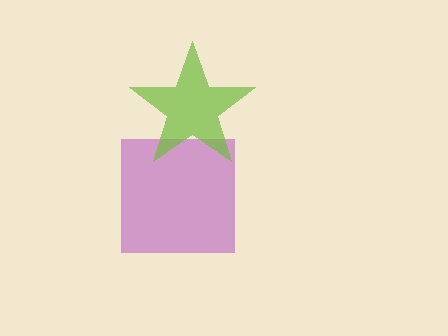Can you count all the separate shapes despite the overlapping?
Yes, there are 2 separate shapes.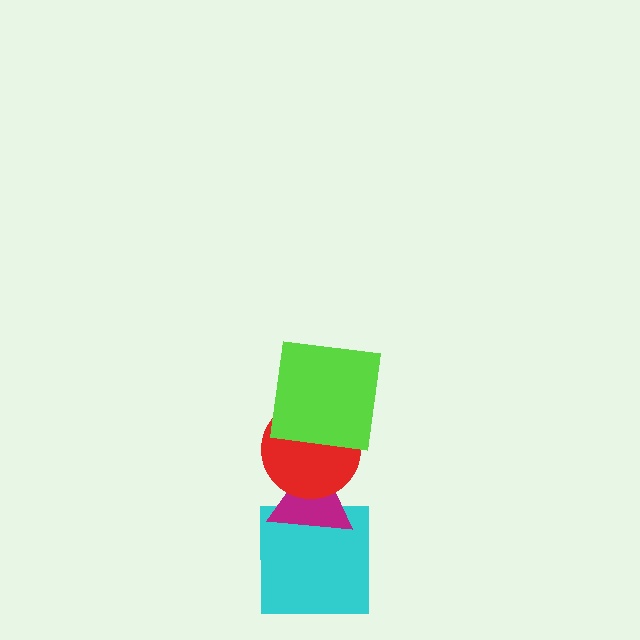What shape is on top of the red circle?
The lime square is on top of the red circle.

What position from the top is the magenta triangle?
The magenta triangle is 3rd from the top.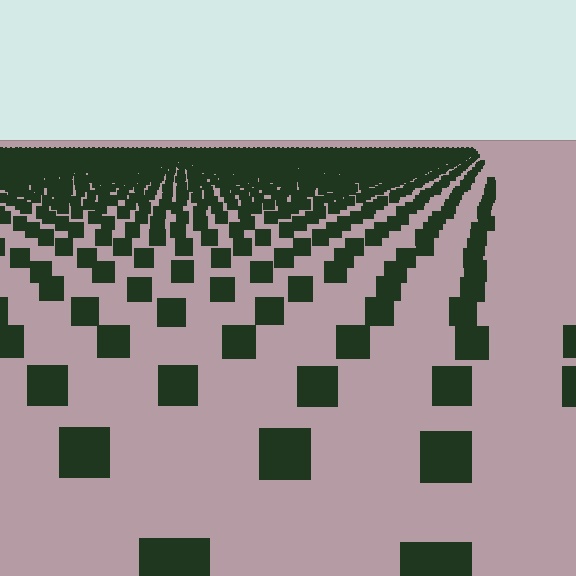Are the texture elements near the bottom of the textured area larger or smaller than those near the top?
Larger. Near the bottom, elements are closer to the viewer and appear at a bigger on-screen size.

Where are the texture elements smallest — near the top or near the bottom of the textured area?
Near the top.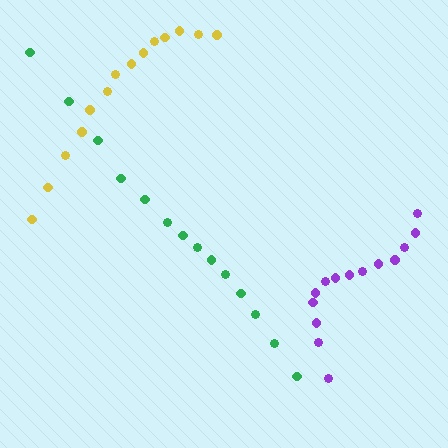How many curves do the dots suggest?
There are 3 distinct paths.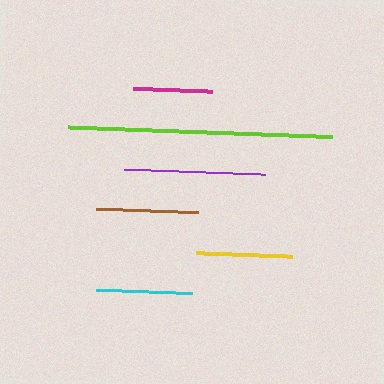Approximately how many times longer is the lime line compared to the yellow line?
The lime line is approximately 2.8 times the length of the yellow line.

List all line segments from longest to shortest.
From longest to shortest: lime, purple, brown, yellow, cyan, magenta.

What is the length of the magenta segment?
The magenta segment is approximately 79 pixels long.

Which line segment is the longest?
The lime line is the longest at approximately 265 pixels.